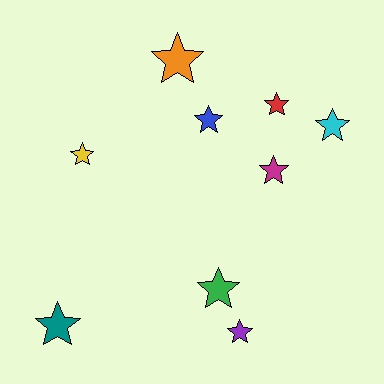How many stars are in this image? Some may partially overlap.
There are 9 stars.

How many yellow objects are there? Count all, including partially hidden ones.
There is 1 yellow object.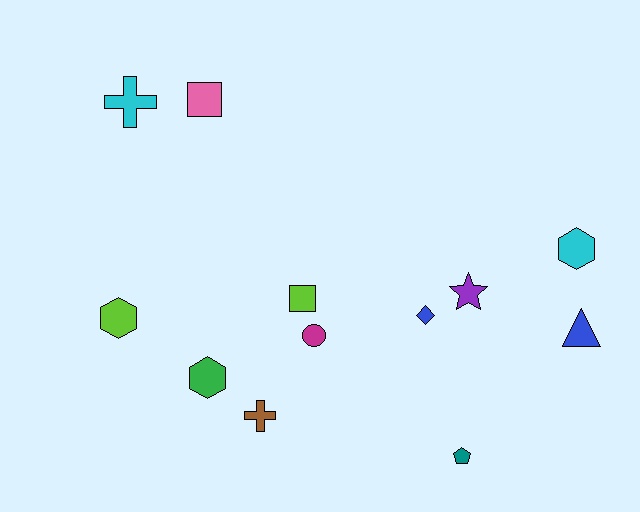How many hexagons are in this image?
There are 3 hexagons.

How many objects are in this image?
There are 12 objects.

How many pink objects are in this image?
There is 1 pink object.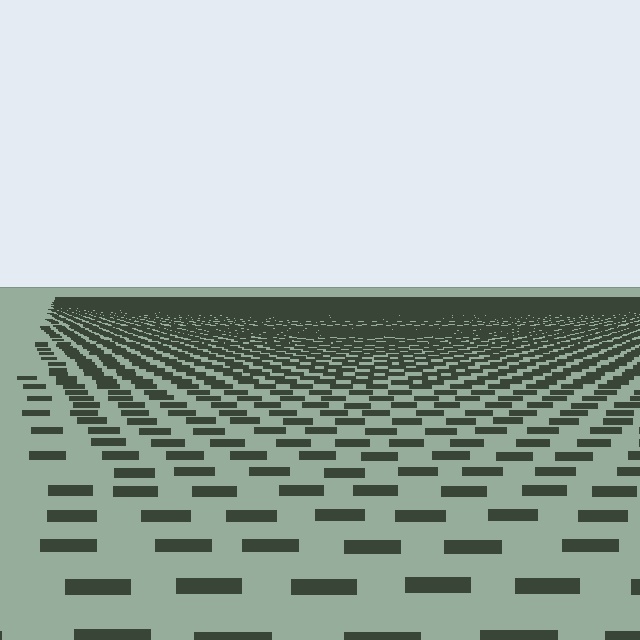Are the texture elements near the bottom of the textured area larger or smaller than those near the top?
Larger. Near the bottom, elements are closer to the viewer and appear at a bigger on-screen size.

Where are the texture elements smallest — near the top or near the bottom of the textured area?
Near the top.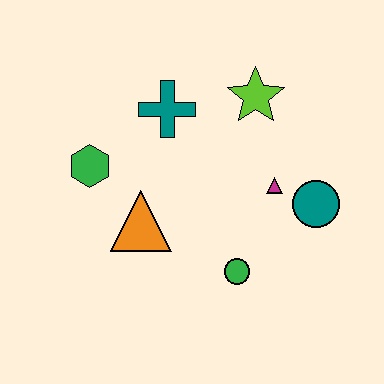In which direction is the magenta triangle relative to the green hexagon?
The magenta triangle is to the right of the green hexagon.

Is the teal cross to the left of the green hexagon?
No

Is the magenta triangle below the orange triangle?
No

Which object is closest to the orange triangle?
The green hexagon is closest to the orange triangle.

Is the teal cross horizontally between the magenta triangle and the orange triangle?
Yes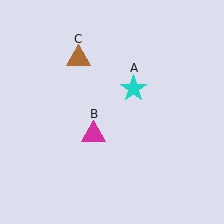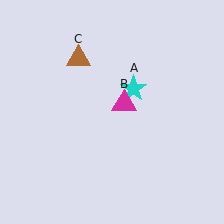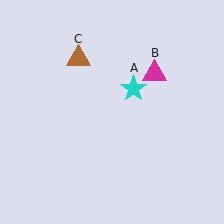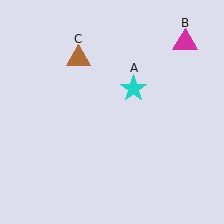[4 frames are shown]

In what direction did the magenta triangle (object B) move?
The magenta triangle (object B) moved up and to the right.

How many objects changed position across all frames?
1 object changed position: magenta triangle (object B).